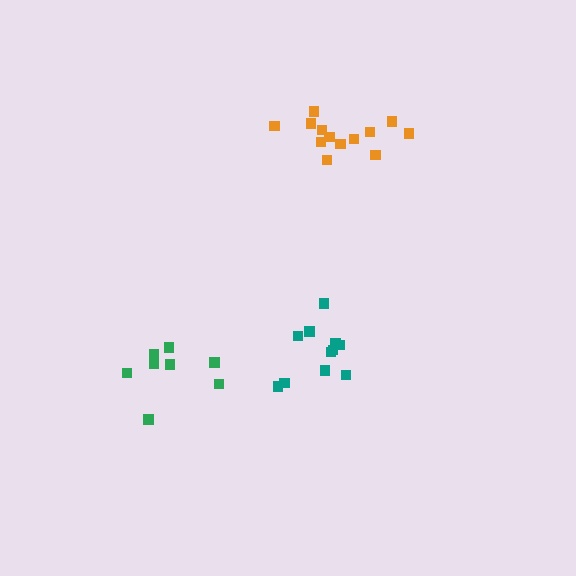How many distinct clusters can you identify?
There are 3 distinct clusters.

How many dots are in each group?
Group 1: 8 dots, Group 2: 11 dots, Group 3: 13 dots (32 total).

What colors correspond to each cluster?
The clusters are colored: green, teal, orange.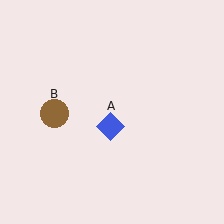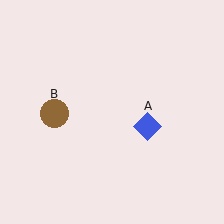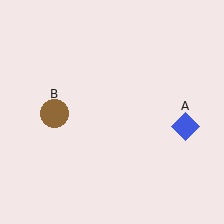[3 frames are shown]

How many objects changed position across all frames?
1 object changed position: blue diamond (object A).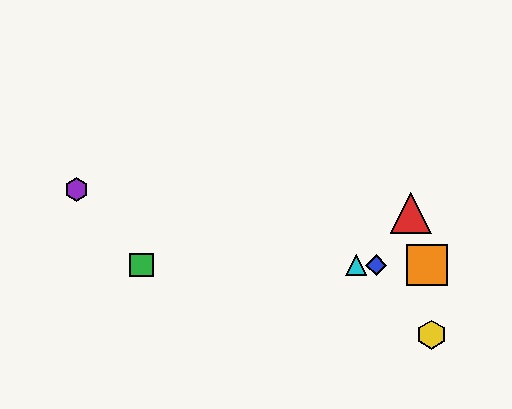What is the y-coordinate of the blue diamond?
The blue diamond is at y≈265.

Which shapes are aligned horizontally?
The blue diamond, the green square, the orange square, the cyan triangle are aligned horizontally.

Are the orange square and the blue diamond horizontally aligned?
Yes, both are at y≈265.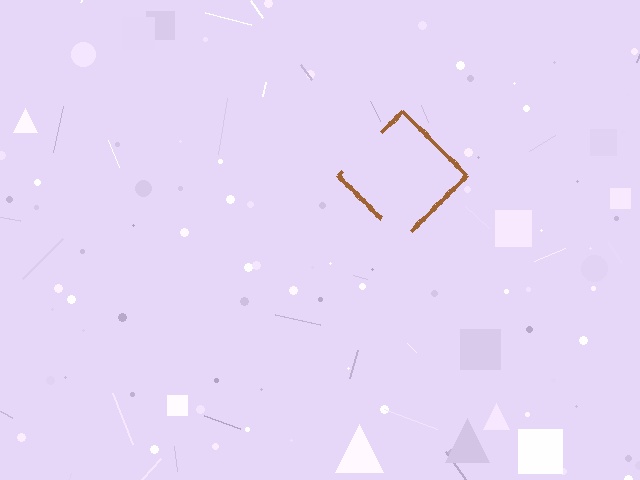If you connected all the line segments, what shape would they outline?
They would outline a diamond.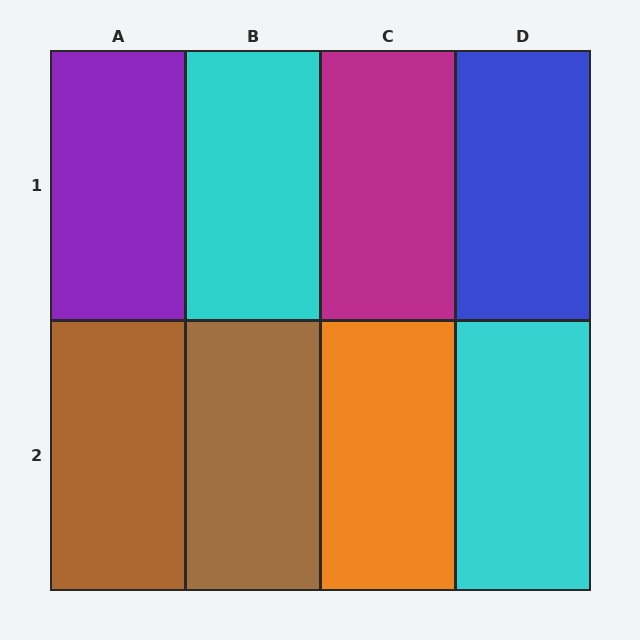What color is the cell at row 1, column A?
Purple.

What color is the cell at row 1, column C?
Magenta.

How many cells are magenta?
1 cell is magenta.